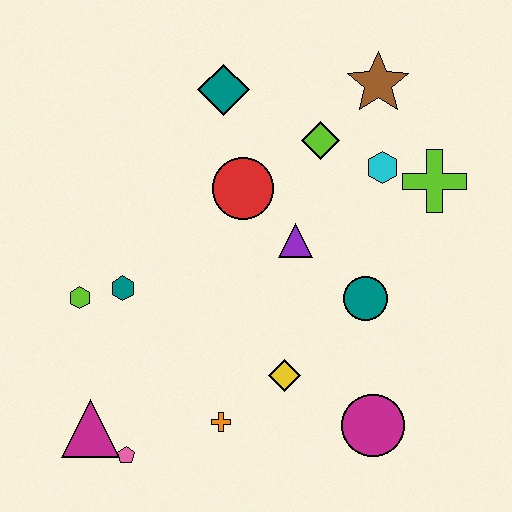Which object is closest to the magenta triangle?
The pink pentagon is closest to the magenta triangle.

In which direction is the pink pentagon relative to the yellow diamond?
The pink pentagon is to the left of the yellow diamond.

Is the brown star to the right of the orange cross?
Yes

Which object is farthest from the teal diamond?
The pink pentagon is farthest from the teal diamond.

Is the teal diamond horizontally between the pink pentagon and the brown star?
Yes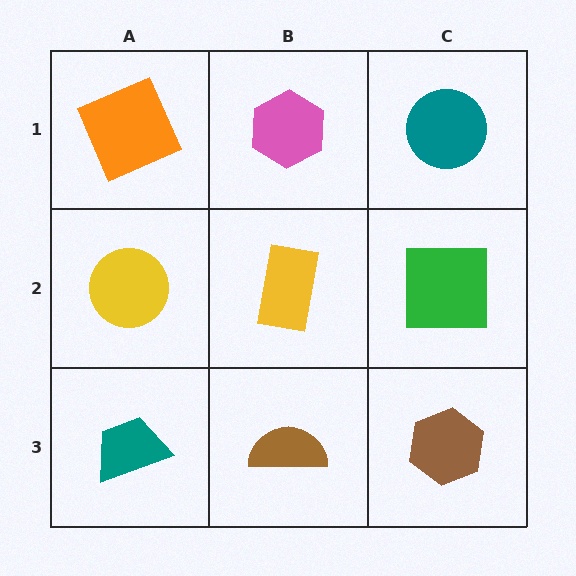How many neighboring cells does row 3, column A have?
2.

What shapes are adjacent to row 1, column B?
A yellow rectangle (row 2, column B), an orange square (row 1, column A), a teal circle (row 1, column C).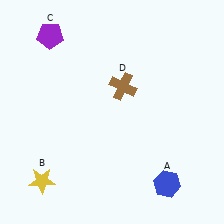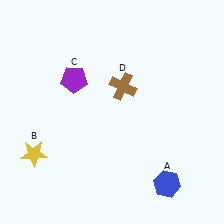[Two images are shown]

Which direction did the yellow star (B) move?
The yellow star (B) moved up.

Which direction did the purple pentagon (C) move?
The purple pentagon (C) moved down.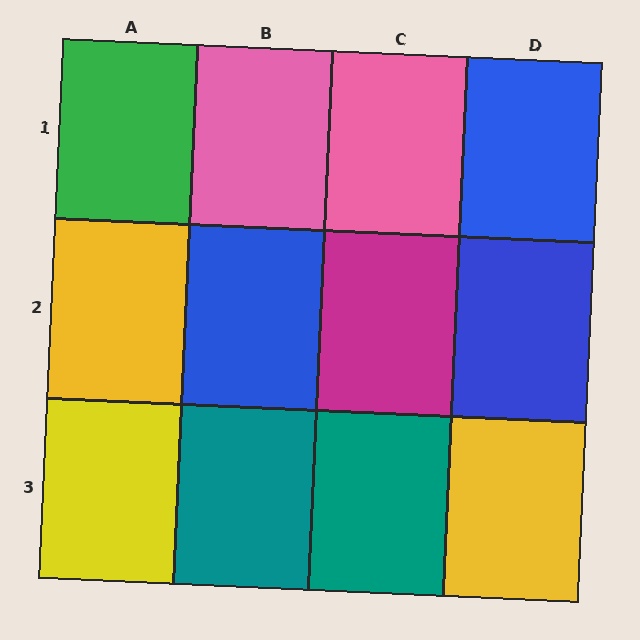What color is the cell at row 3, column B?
Teal.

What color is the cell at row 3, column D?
Yellow.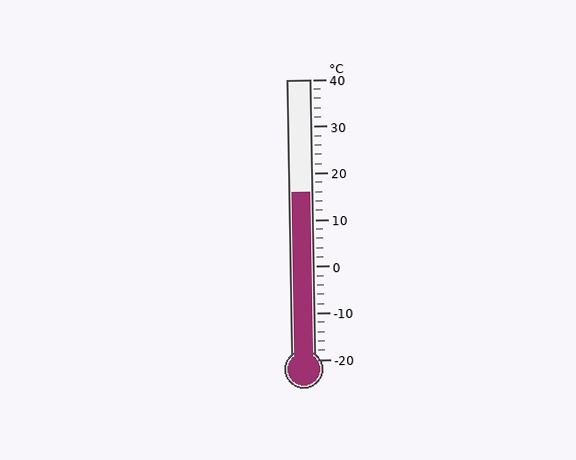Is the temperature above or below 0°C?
The temperature is above 0°C.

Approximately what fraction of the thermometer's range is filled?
The thermometer is filled to approximately 60% of its range.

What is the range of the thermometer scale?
The thermometer scale ranges from -20°C to 40°C.